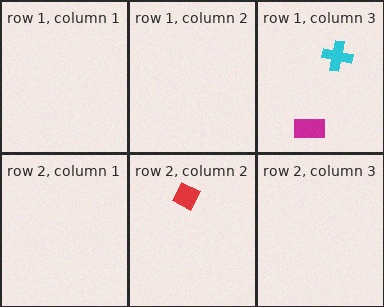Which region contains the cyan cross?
The row 1, column 3 region.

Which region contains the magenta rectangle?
The row 1, column 3 region.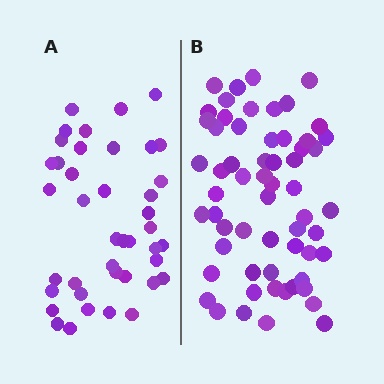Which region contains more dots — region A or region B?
Region B (the right region) has more dots.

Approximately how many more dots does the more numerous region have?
Region B has approximately 20 more dots than region A.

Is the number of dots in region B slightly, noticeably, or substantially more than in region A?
Region B has substantially more. The ratio is roughly 1.5 to 1.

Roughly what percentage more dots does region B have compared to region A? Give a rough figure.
About 45% more.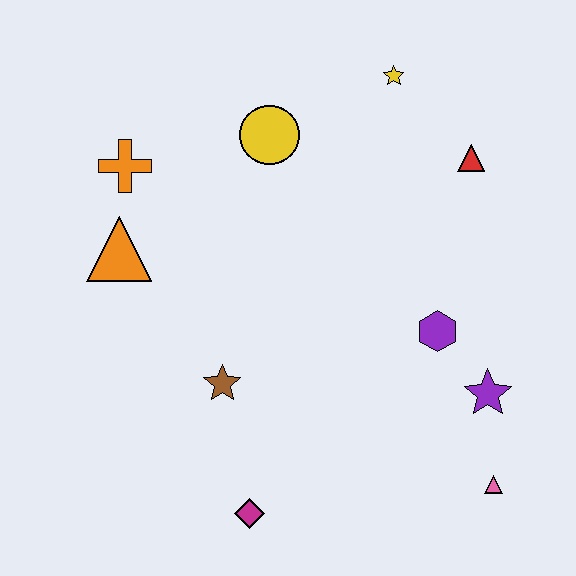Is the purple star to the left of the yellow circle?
No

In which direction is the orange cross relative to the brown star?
The orange cross is above the brown star.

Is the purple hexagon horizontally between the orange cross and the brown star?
No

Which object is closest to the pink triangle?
The purple star is closest to the pink triangle.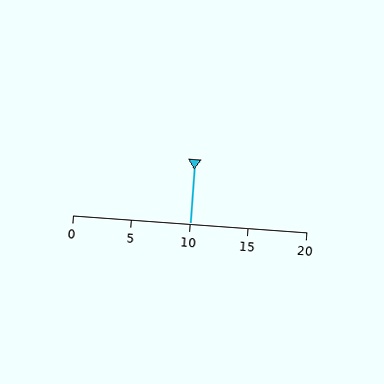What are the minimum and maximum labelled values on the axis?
The axis runs from 0 to 20.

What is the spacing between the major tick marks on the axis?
The major ticks are spaced 5 apart.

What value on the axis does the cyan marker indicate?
The marker indicates approximately 10.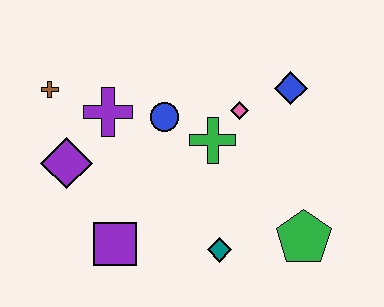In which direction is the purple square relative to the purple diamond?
The purple square is below the purple diamond.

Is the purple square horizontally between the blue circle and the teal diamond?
No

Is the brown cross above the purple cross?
Yes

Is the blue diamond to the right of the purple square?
Yes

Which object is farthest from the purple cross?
The green pentagon is farthest from the purple cross.